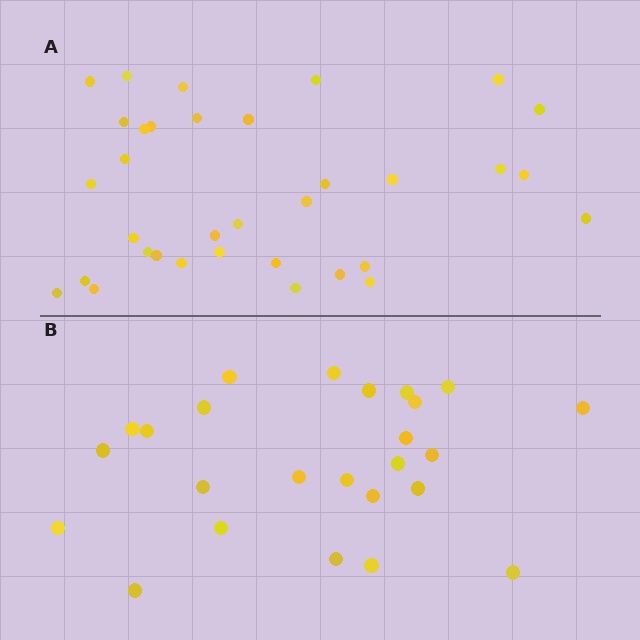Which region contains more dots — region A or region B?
Region A (the top region) has more dots.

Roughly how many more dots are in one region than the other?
Region A has roughly 8 or so more dots than region B.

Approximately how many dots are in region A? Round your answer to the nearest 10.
About 30 dots. (The exact count is 34, which rounds to 30.)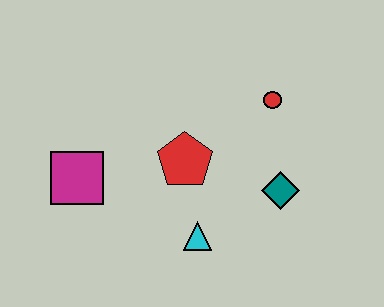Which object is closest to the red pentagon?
The cyan triangle is closest to the red pentagon.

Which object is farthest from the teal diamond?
The magenta square is farthest from the teal diamond.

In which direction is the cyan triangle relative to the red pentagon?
The cyan triangle is below the red pentagon.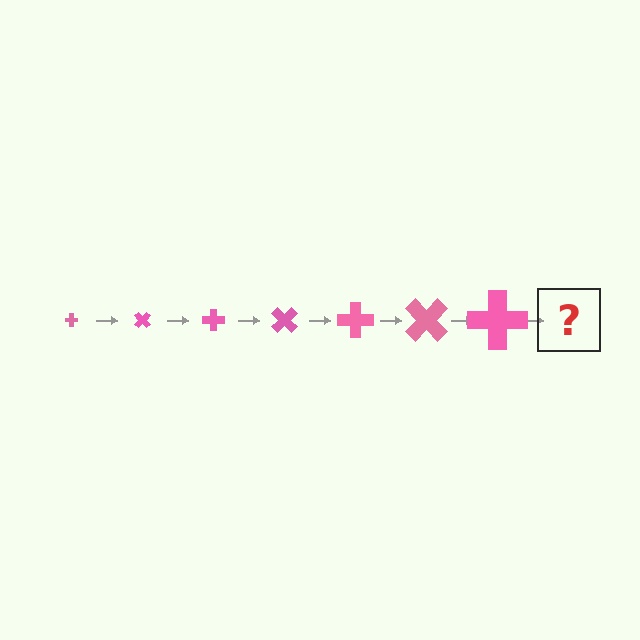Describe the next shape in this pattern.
It should be a cross, larger than the previous one and rotated 315 degrees from the start.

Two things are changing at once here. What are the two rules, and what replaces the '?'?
The two rules are that the cross grows larger each step and it rotates 45 degrees each step. The '?' should be a cross, larger than the previous one and rotated 315 degrees from the start.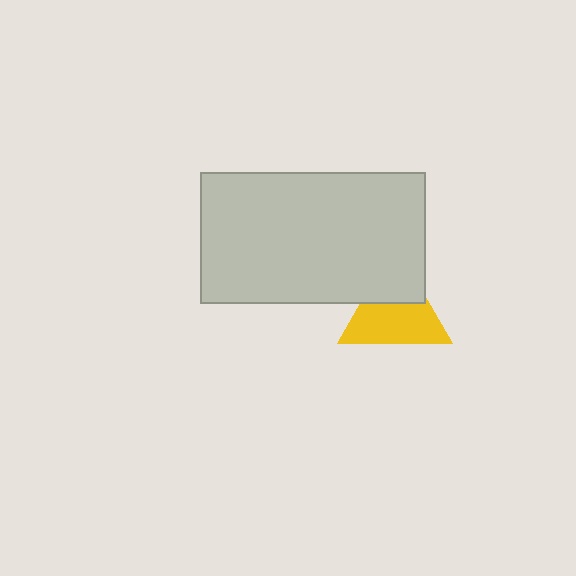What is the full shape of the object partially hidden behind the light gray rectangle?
The partially hidden object is a yellow triangle.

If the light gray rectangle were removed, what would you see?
You would see the complete yellow triangle.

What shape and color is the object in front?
The object in front is a light gray rectangle.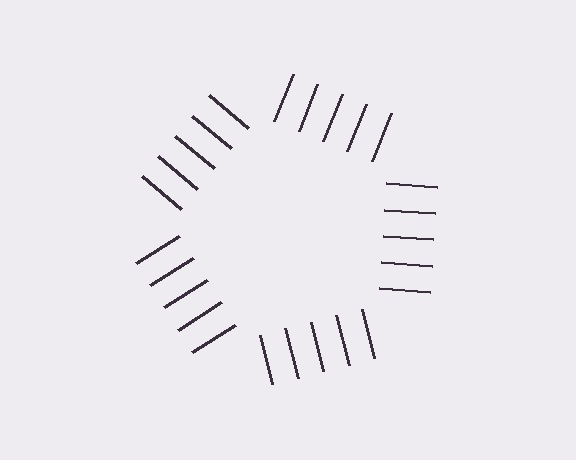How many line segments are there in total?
25 — 5 along each of the 5 edges.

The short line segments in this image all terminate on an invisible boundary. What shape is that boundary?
An illusory pentagon — the line segments terminate on its edges but no continuous stroke is drawn.